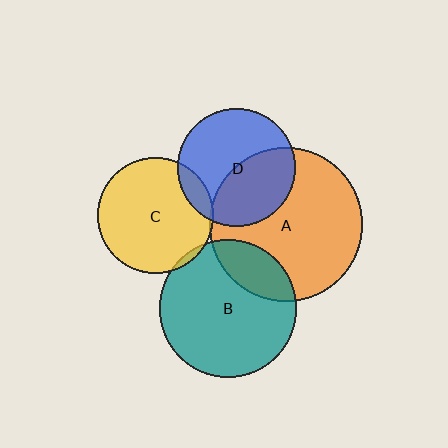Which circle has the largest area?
Circle A (orange).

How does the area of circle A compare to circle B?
Approximately 1.3 times.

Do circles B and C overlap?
Yes.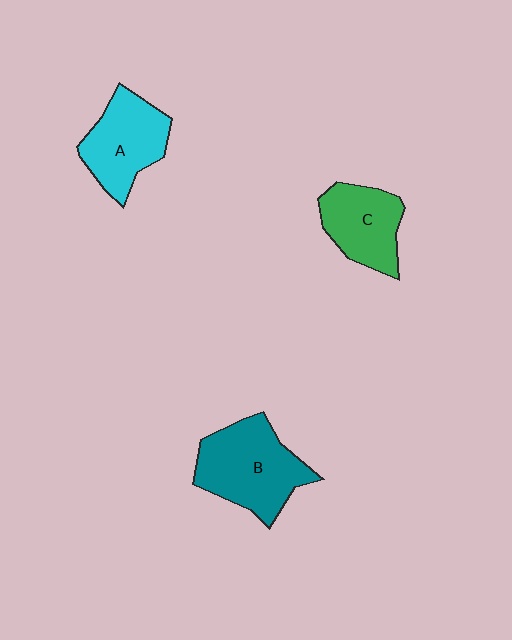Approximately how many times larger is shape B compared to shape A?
Approximately 1.2 times.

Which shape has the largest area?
Shape B (teal).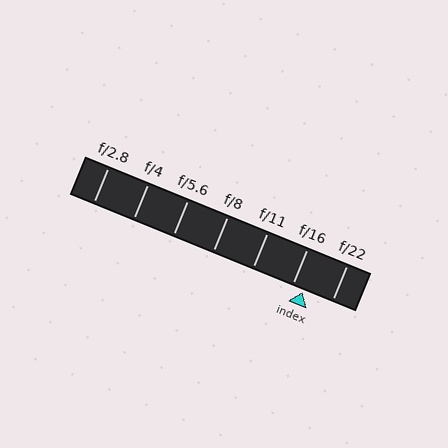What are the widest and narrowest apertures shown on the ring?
The widest aperture shown is f/2.8 and the narrowest is f/22.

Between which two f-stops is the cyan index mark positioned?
The index mark is between f/16 and f/22.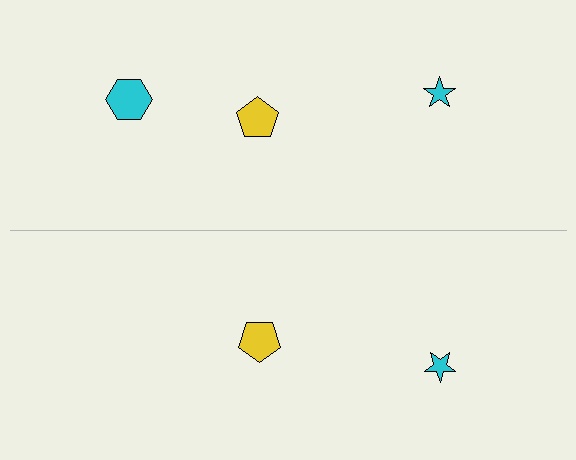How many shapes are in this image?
There are 5 shapes in this image.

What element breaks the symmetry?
A cyan hexagon is missing from the bottom side.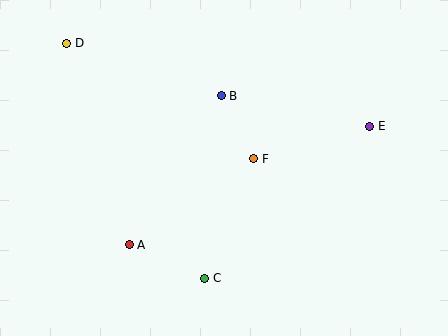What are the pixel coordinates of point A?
Point A is at (129, 245).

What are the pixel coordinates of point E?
Point E is at (370, 126).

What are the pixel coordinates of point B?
Point B is at (221, 96).